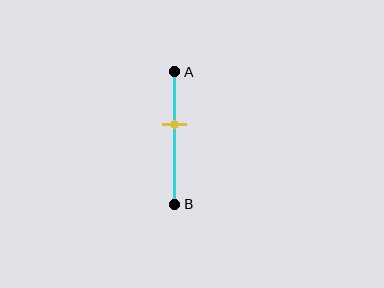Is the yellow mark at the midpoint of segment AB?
No, the mark is at about 40% from A, not at the 50% midpoint.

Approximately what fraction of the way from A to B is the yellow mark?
The yellow mark is approximately 40% of the way from A to B.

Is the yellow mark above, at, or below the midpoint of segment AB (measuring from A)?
The yellow mark is above the midpoint of segment AB.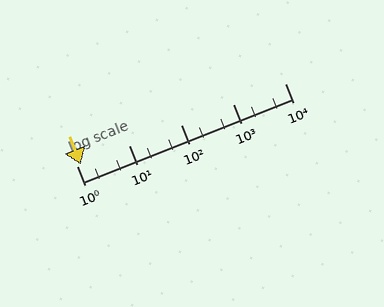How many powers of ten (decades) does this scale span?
The scale spans 4 decades, from 1 to 10000.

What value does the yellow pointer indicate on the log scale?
The pointer indicates approximately 1.2.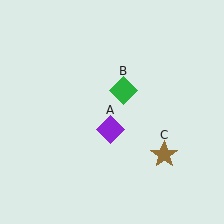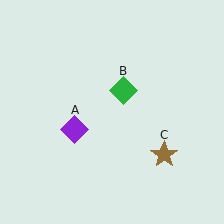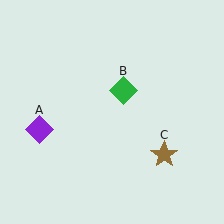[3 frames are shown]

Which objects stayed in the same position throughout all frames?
Green diamond (object B) and brown star (object C) remained stationary.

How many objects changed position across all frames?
1 object changed position: purple diamond (object A).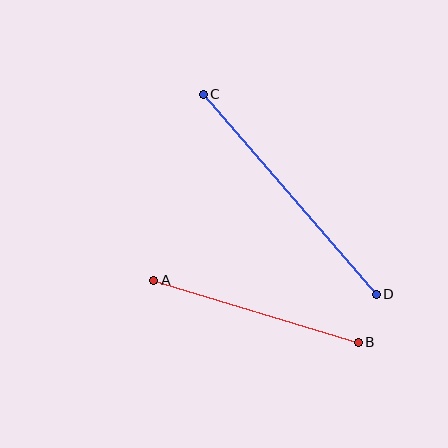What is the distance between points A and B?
The distance is approximately 213 pixels.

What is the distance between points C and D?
The distance is approximately 264 pixels.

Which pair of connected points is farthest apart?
Points C and D are farthest apart.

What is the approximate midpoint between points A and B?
The midpoint is at approximately (256, 311) pixels.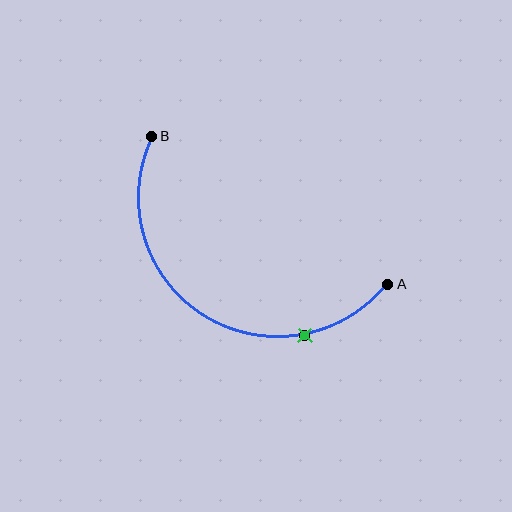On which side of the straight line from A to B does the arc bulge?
The arc bulges below the straight line connecting A and B.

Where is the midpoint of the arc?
The arc midpoint is the point on the curve farthest from the straight line joining A and B. It sits below that line.